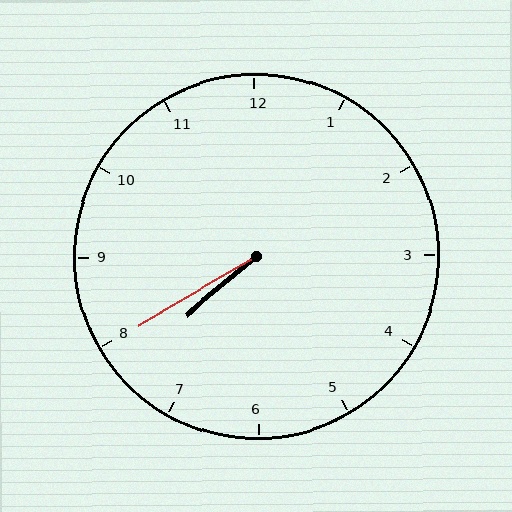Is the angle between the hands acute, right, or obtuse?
It is acute.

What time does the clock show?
7:40.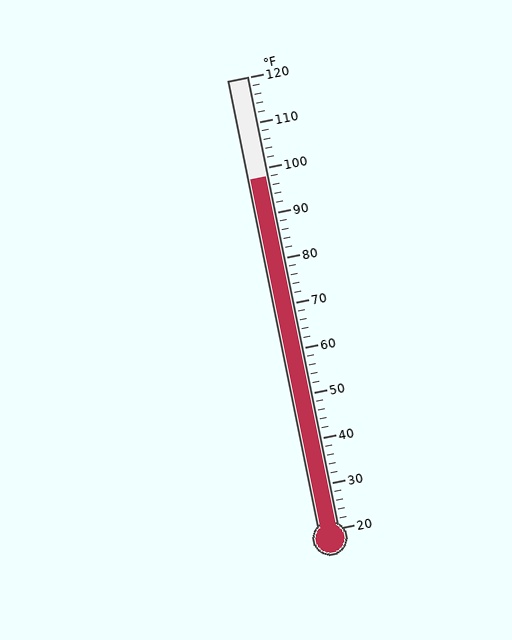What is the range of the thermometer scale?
The thermometer scale ranges from 20°F to 120°F.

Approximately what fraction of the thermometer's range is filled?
The thermometer is filled to approximately 80% of its range.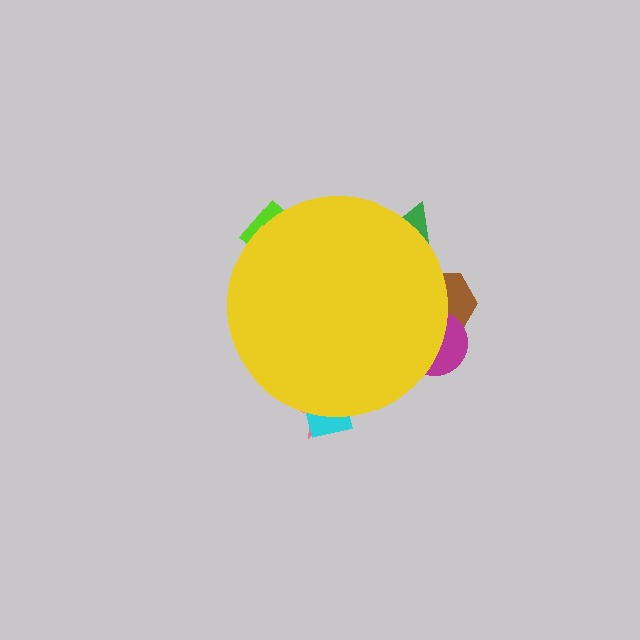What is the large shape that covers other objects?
A yellow circle.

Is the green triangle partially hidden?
Yes, the green triangle is partially hidden behind the yellow circle.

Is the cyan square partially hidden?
Yes, the cyan square is partially hidden behind the yellow circle.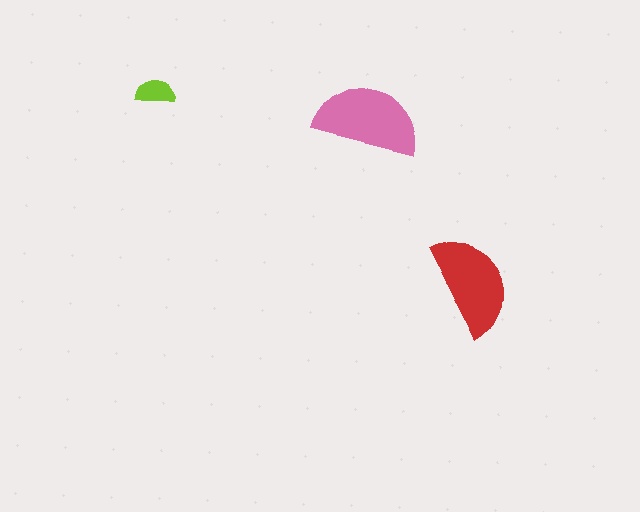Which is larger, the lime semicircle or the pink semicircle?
The pink one.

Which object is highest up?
The lime semicircle is topmost.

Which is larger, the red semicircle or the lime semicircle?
The red one.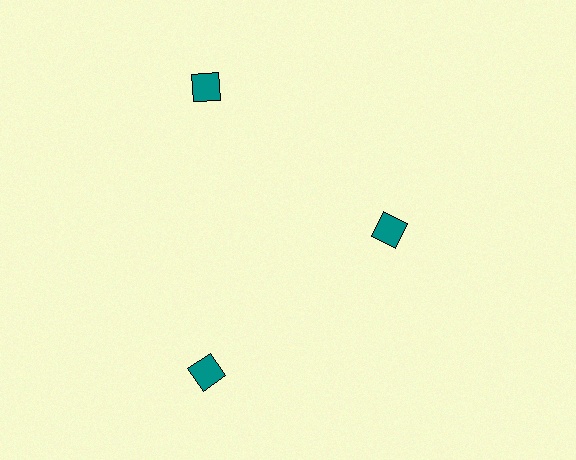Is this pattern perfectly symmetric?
No. The 3 teal squares are arranged in a ring, but one element near the 3 o'clock position is pulled inward toward the center, breaking the 3-fold rotational symmetry.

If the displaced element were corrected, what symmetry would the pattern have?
It would have 3-fold rotational symmetry — the pattern would map onto itself every 120 degrees.